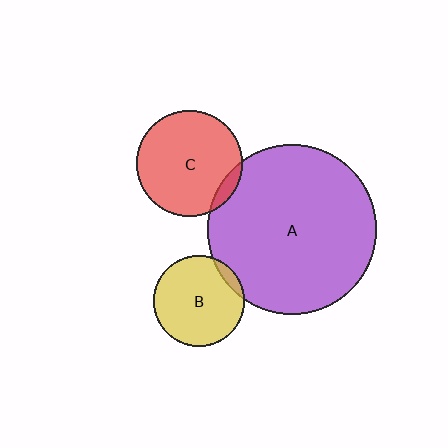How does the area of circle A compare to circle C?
Approximately 2.6 times.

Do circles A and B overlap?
Yes.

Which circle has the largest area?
Circle A (purple).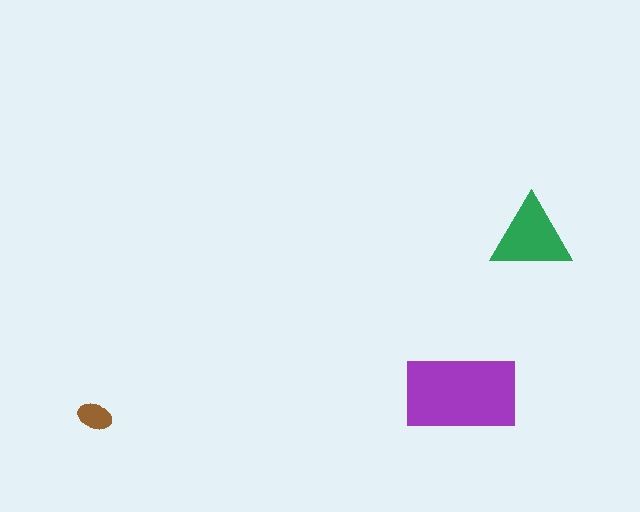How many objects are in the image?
There are 3 objects in the image.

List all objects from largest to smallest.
The purple rectangle, the green triangle, the brown ellipse.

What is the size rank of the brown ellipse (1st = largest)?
3rd.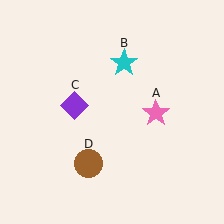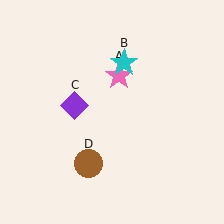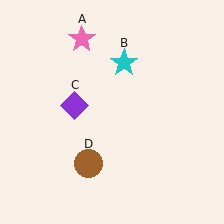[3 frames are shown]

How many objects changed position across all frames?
1 object changed position: pink star (object A).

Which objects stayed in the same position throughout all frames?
Cyan star (object B) and purple diamond (object C) and brown circle (object D) remained stationary.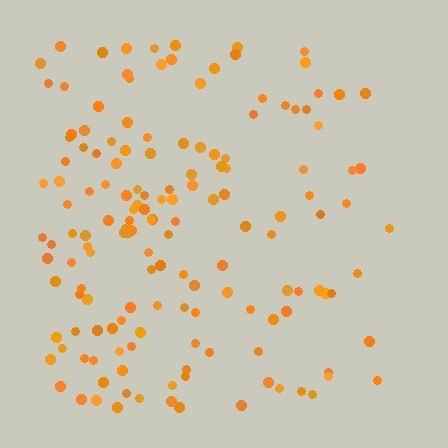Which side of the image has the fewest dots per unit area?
The right.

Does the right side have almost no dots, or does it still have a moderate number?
Still a moderate number, just noticeably fewer than the left.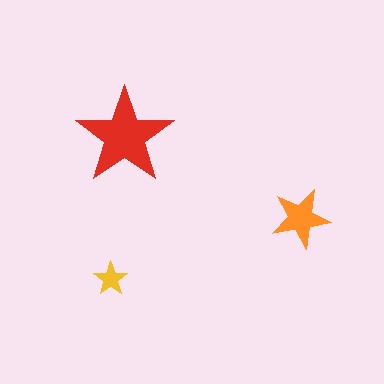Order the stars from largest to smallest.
the red one, the orange one, the yellow one.